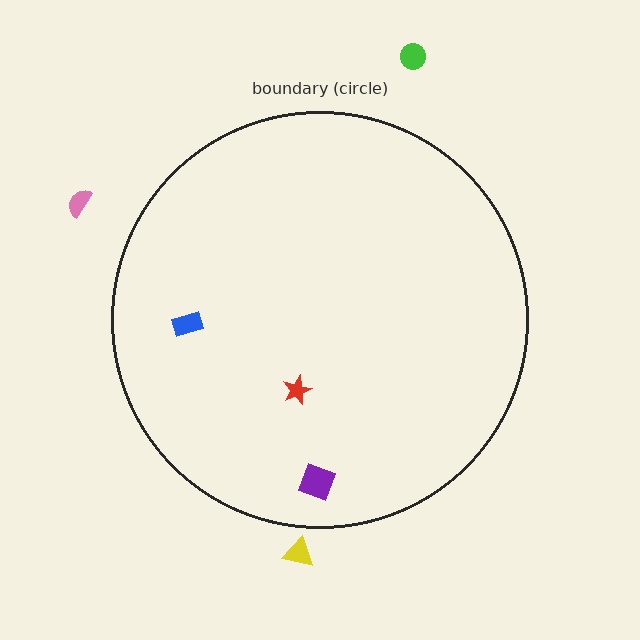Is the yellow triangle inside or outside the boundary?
Outside.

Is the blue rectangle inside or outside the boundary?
Inside.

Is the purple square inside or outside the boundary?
Inside.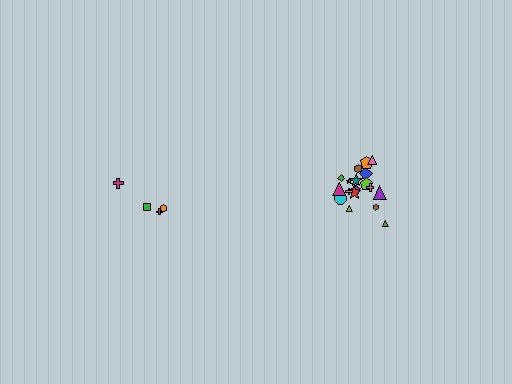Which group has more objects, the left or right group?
The right group.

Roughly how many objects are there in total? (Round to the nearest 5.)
Roughly 20 objects in total.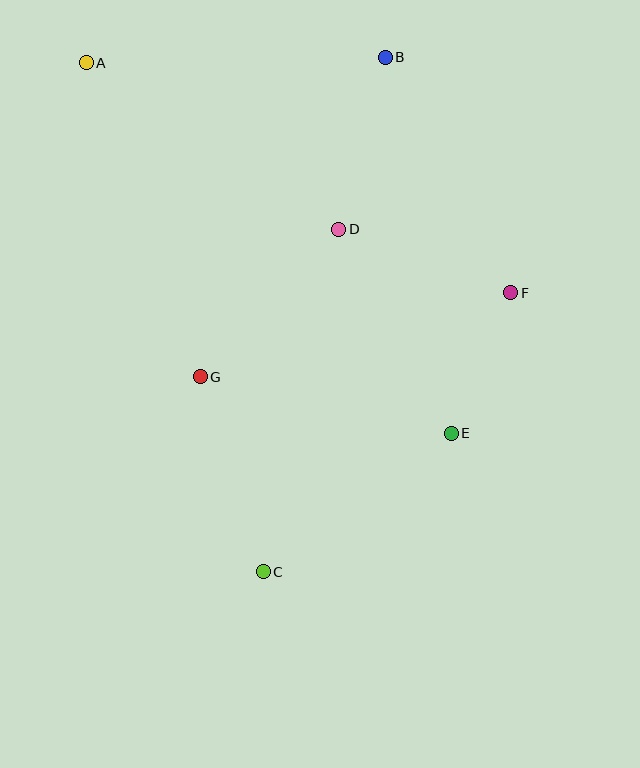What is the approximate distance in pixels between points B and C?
The distance between B and C is approximately 529 pixels.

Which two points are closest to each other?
Points E and F are closest to each other.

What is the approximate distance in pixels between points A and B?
The distance between A and B is approximately 299 pixels.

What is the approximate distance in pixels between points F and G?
The distance between F and G is approximately 322 pixels.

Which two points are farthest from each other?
Points A and C are farthest from each other.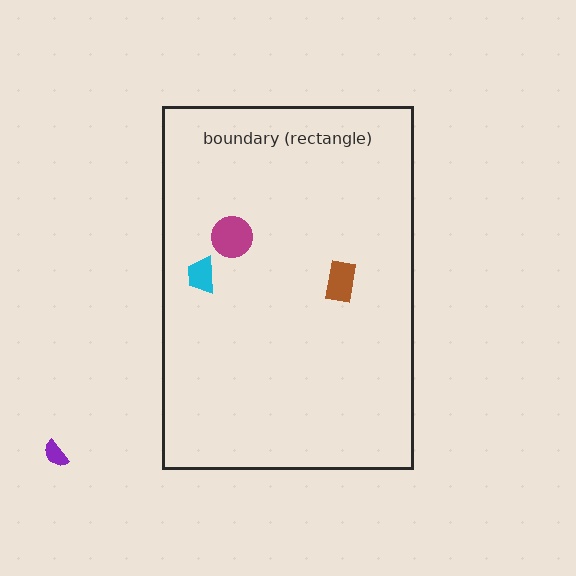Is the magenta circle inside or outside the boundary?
Inside.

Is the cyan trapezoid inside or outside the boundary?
Inside.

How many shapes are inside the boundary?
3 inside, 1 outside.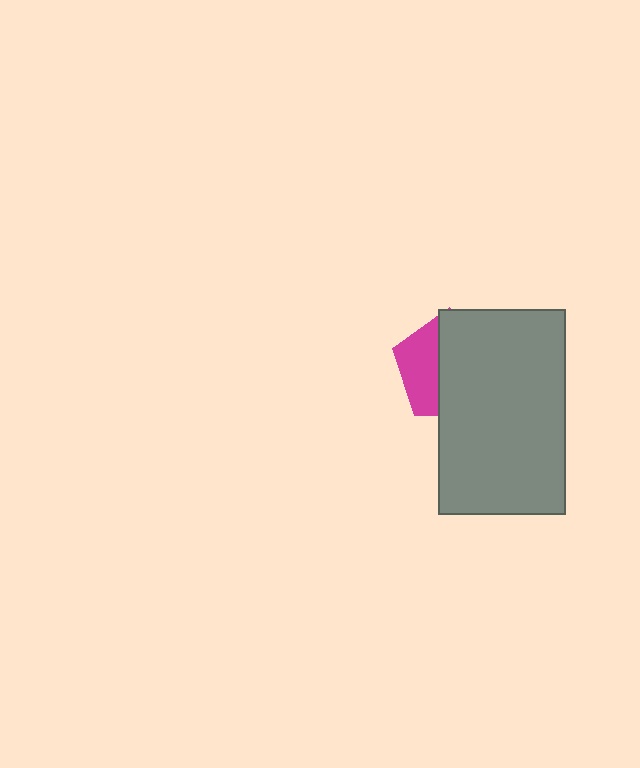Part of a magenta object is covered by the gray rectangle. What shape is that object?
It is a pentagon.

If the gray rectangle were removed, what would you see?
You would see the complete magenta pentagon.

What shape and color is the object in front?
The object in front is a gray rectangle.